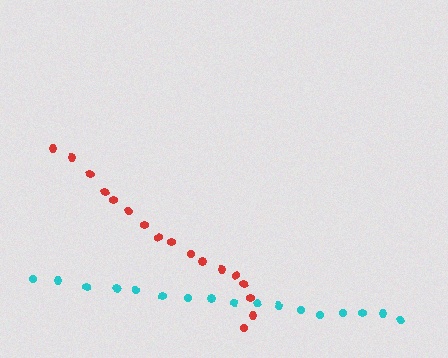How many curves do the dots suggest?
There are 2 distinct paths.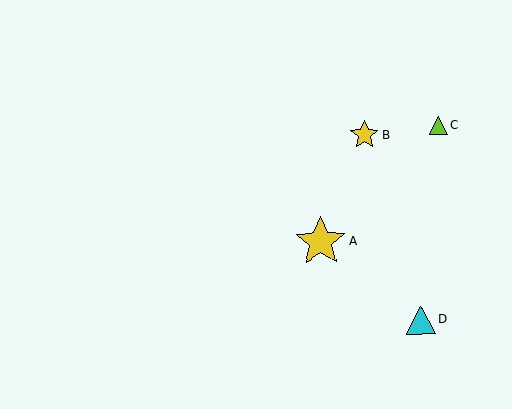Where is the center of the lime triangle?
The center of the lime triangle is at (438, 126).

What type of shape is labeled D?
Shape D is a cyan triangle.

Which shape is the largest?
The yellow star (labeled A) is the largest.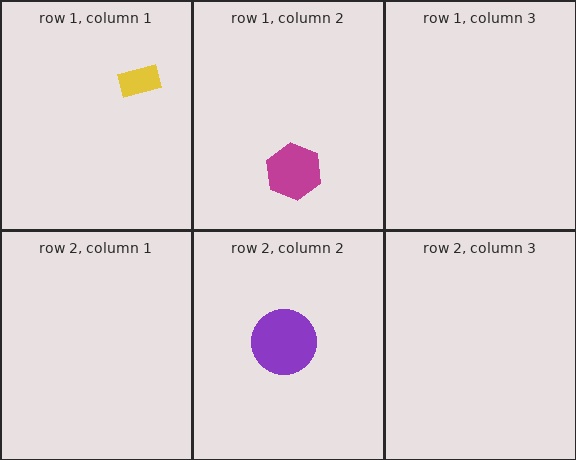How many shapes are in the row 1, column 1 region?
1.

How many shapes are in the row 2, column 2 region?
1.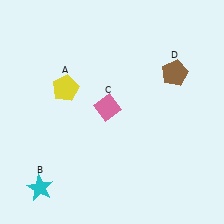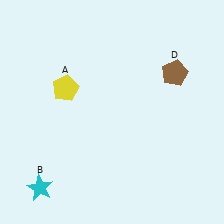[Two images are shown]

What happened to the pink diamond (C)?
The pink diamond (C) was removed in Image 2. It was in the top-left area of Image 1.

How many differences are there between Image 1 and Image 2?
There is 1 difference between the two images.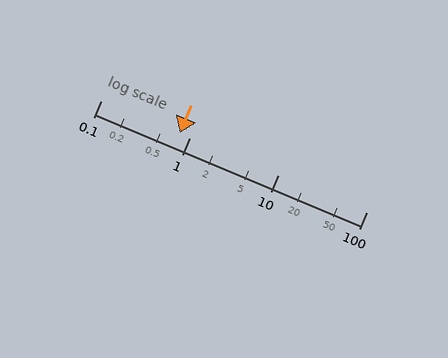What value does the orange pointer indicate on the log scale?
The pointer indicates approximately 0.78.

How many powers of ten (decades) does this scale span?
The scale spans 3 decades, from 0.1 to 100.